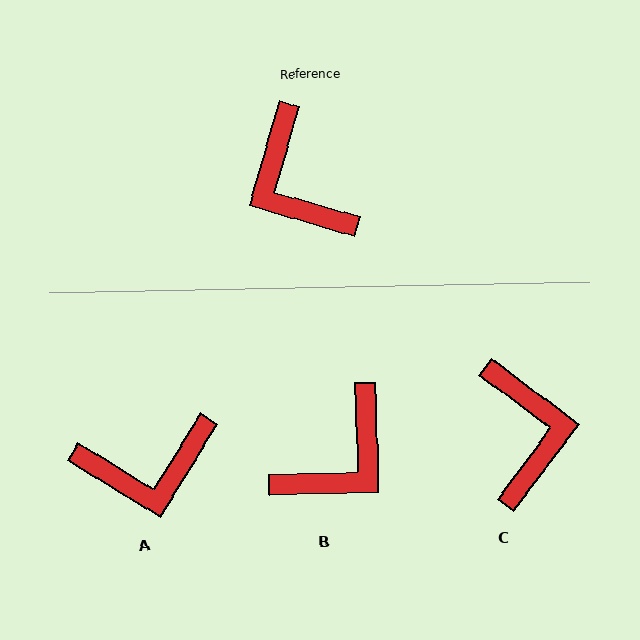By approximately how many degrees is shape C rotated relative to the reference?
Approximately 159 degrees counter-clockwise.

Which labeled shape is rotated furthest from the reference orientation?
C, about 159 degrees away.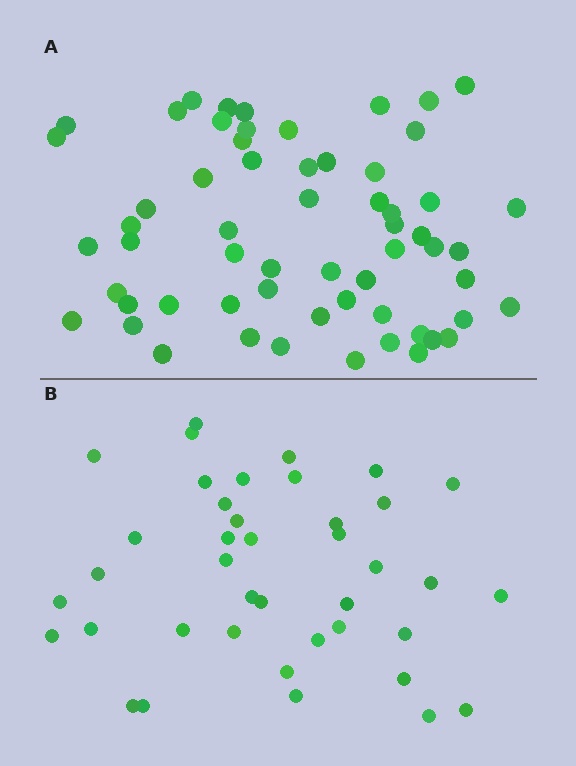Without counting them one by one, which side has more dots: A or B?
Region A (the top region) has more dots.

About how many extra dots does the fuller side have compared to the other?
Region A has approximately 20 more dots than region B.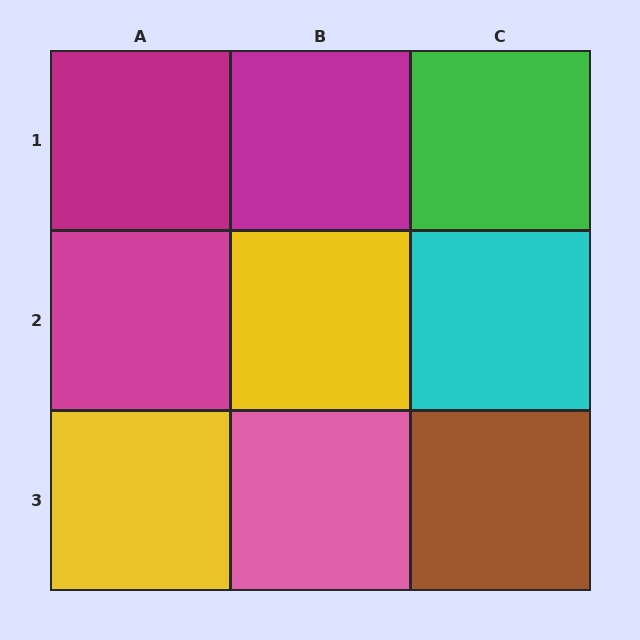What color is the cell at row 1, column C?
Green.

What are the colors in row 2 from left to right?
Magenta, yellow, cyan.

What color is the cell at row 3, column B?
Pink.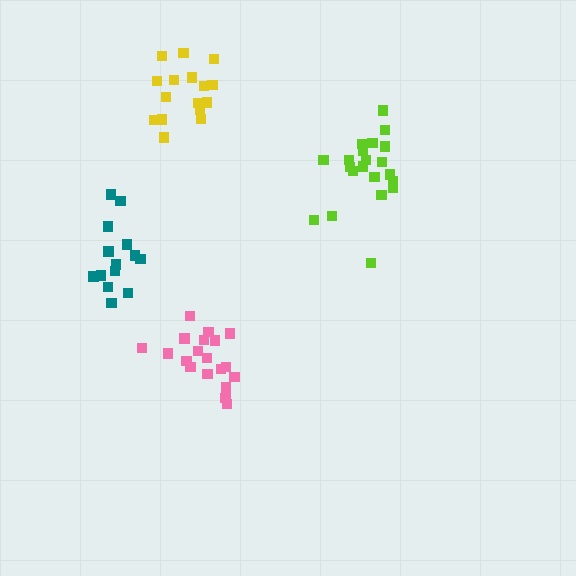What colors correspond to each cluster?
The clusters are colored: lime, yellow, teal, pink.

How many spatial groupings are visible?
There are 4 spatial groupings.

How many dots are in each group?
Group 1: 21 dots, Group 2: 16 dots, Group 3: 15 dots, Group 4: 19 dots (71 total).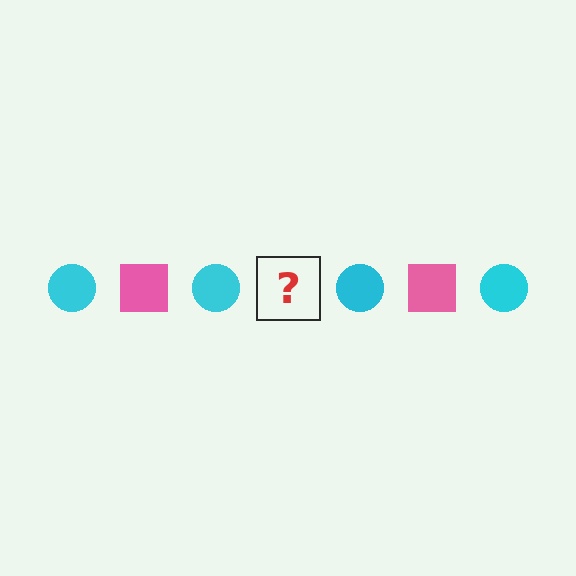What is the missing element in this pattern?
The missing element is a pink square.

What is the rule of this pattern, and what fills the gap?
The rule is that the pattern alternates between cyan circle and pink square. The gap should be filled with a pink square.